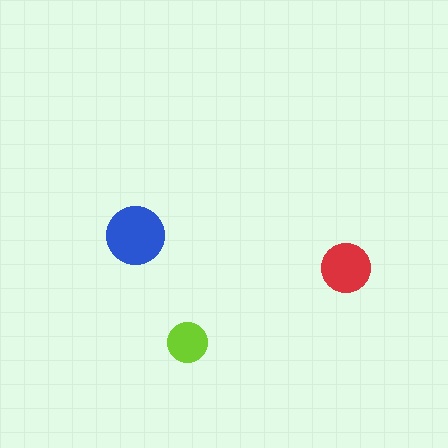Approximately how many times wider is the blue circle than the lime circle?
About 1.5 times wider.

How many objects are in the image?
There are 3 objects in the image.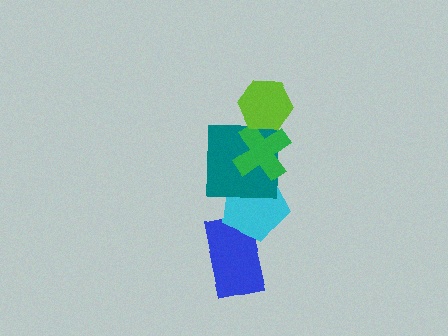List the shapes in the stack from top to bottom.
From top to bottom: the lime hexagon, the green cross, the teal square, the cyan pentagon, the blue rectangle.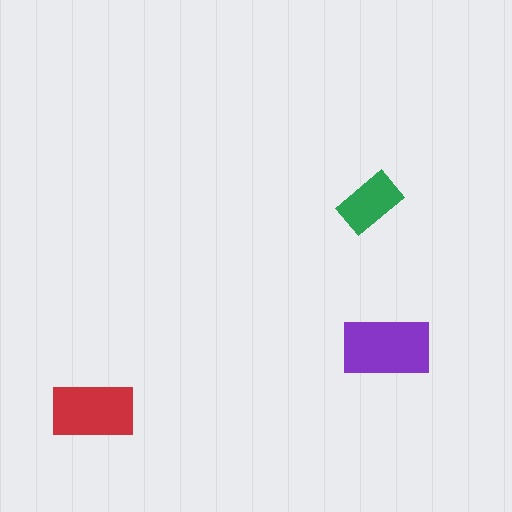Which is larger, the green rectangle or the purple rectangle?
The purple one.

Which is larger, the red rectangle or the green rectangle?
The red one.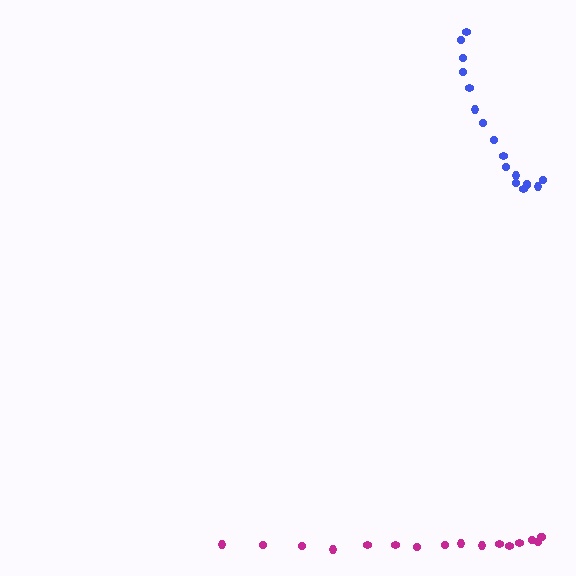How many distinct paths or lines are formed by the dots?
There are 2 distinct paths.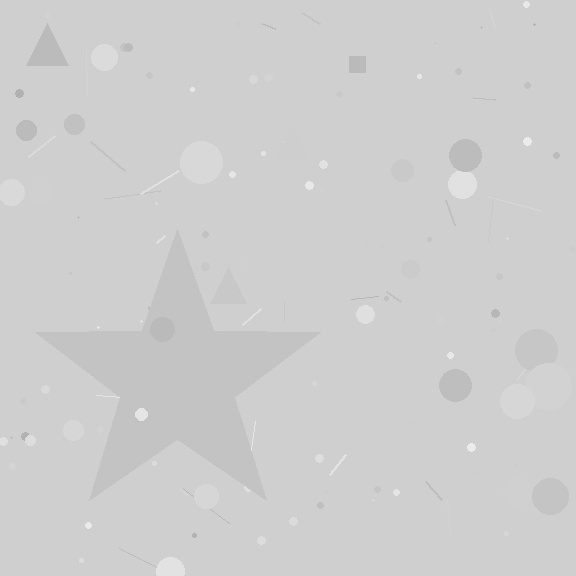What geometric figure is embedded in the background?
A star is embedded in the background.